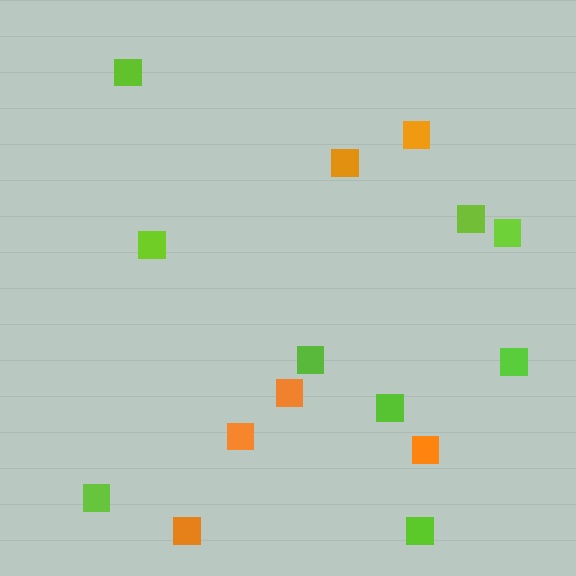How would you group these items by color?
There are 2 groups: one group of lime squares (9) and one group of orange squares (6).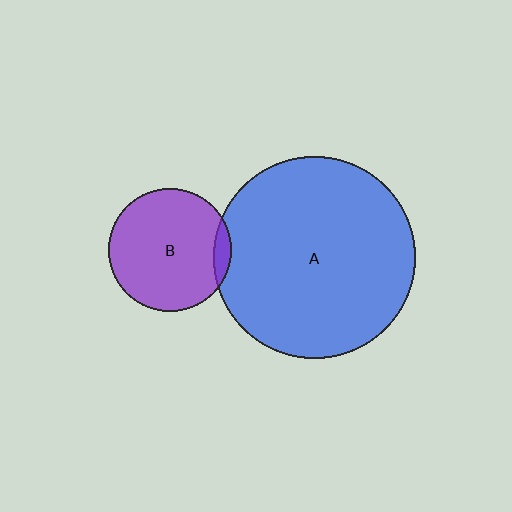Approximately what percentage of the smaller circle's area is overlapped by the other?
Approximately 5%.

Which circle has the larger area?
Circle A (blue).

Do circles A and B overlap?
Yes.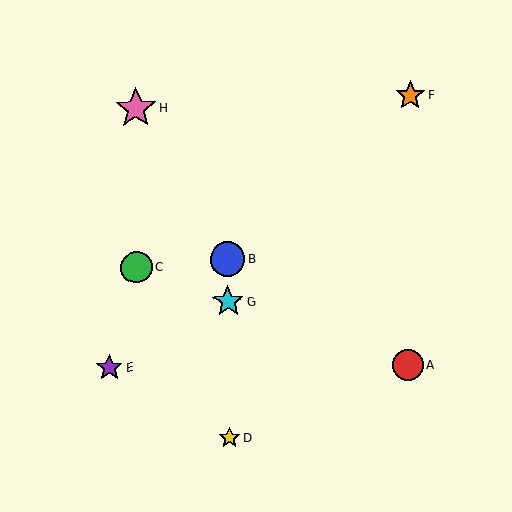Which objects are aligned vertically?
Objects B, D, G are aligned vertically.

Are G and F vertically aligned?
No, G is at x≈228 and F is at x≈410.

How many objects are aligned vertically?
3 objects (B, D, G) are aligned vertically.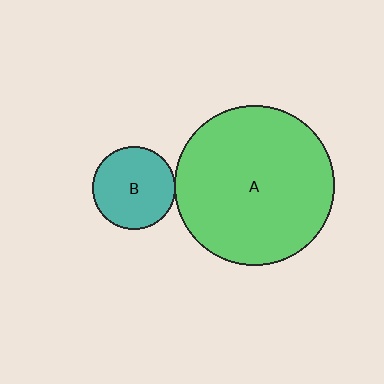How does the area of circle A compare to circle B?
Approximately 3.7 times.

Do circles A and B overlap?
Yes.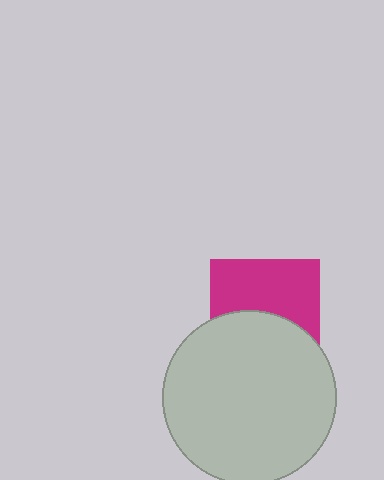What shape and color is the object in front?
The object in front is a light gray circle.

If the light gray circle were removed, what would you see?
You would see the complete magenta square.